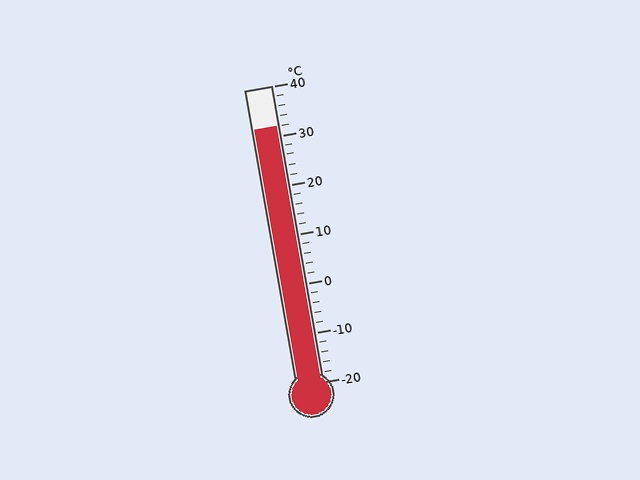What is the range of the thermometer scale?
The thermometer scale ranges from -20°C to 40°C.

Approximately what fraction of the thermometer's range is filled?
The thermometer is filled to approximately 85% of its range.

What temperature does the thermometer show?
The thermometer shows approximately 32°C.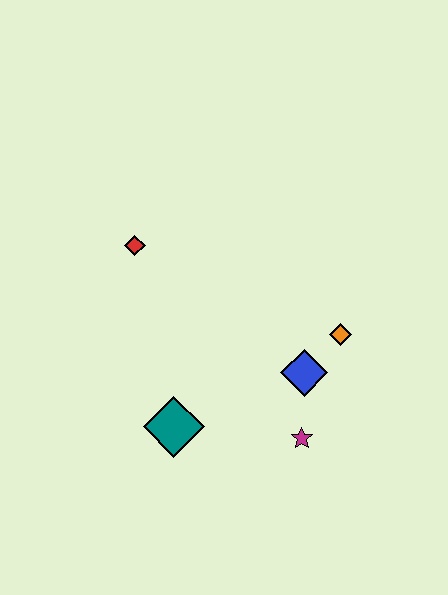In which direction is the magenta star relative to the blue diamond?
The magenta star is below the blue diamond.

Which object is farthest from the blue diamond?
The red diamond is farthest from the blue diamond.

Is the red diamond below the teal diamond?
No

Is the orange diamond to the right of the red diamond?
Yes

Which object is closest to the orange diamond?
The blue diamond is closest to the orange diamond.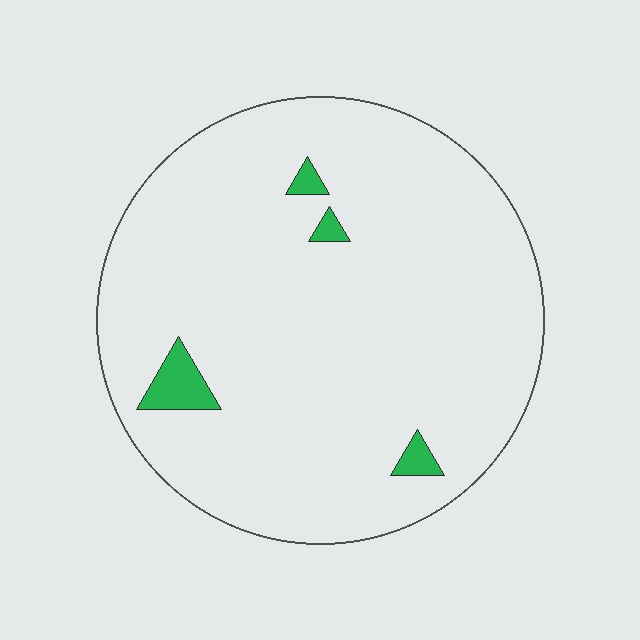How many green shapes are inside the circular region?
4.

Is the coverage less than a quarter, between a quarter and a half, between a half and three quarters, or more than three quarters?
Less than a quarter.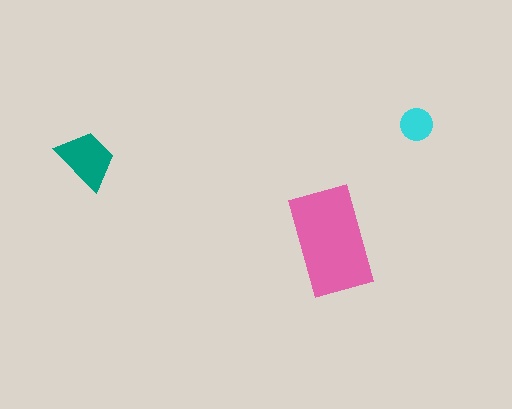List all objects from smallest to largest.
The cyan circle, the teal trapezoid, the pink rectangle.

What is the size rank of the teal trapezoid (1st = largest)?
2nd.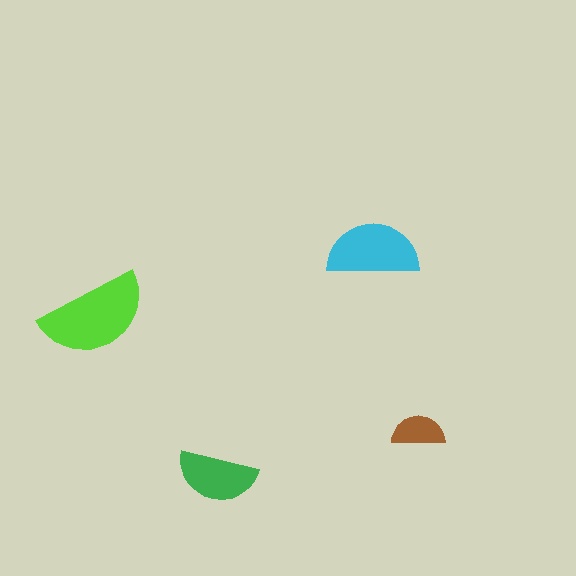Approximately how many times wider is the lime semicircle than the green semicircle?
About 1.5 times wider.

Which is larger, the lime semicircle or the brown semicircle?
The lime one.